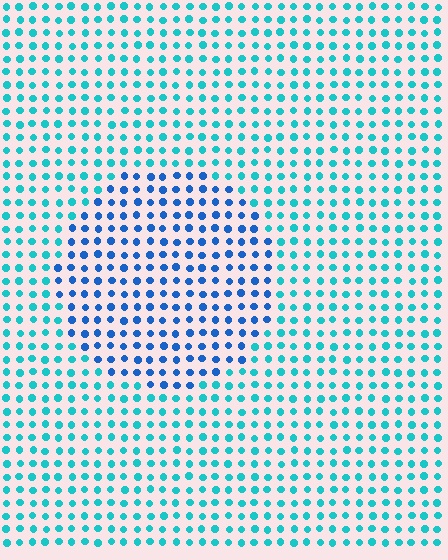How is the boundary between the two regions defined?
The boundary is defined purely by a slight shift in hue (about 36 degrees). Spacing, size, and orientation are identical on both sides.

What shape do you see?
I see a circle.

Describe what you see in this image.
The image is filled with small cyan elements in a uniform arrangement. A circle-shaped region is visible where the elements are tinted to a slightly different hue, forming a subtle color boundary.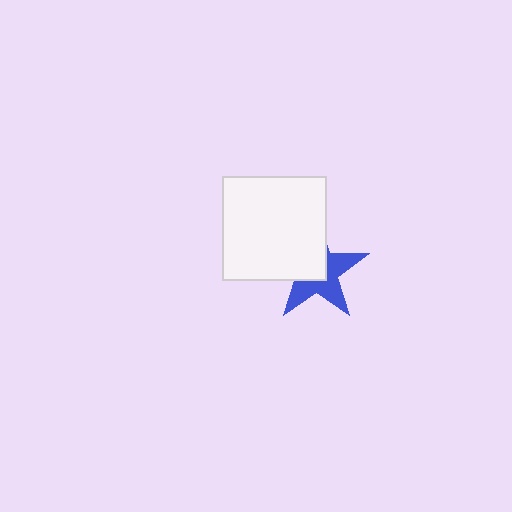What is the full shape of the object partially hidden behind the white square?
The partially hidden object is a blue star.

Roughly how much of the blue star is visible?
About half of it is visible (roughly 50%).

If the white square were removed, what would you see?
You would see the complete blue star.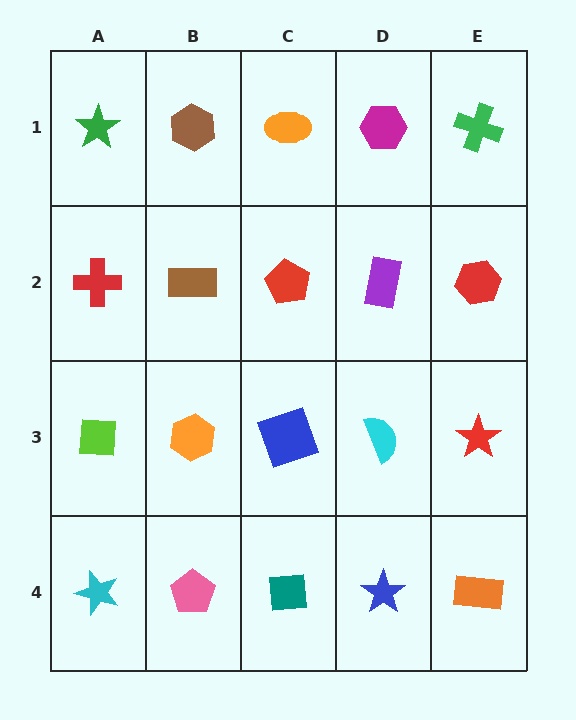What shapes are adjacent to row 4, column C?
A blue square (row 3, column C), a pink pentagon (row 4, column B), a blue star (row 4, column D).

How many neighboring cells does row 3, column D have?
4.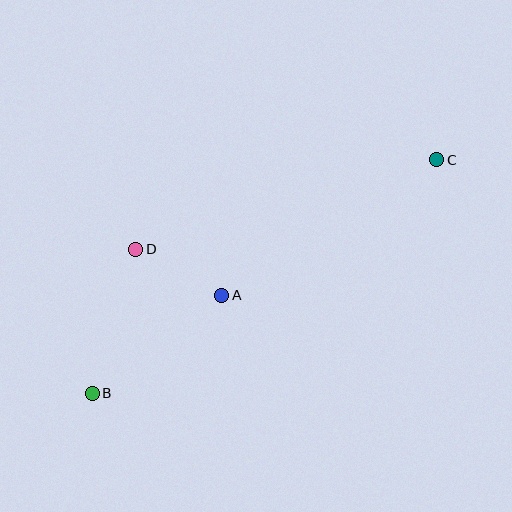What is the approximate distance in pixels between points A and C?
The distance between A and C is approximately 254 pixels.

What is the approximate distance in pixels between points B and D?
The distance between B and D is approximately 151 pixels.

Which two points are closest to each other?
Points A and D are closest to each other.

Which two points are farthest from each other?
Points B and C are farthest from each other.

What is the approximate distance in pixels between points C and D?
The distance between C and D is approximately 314 pixels.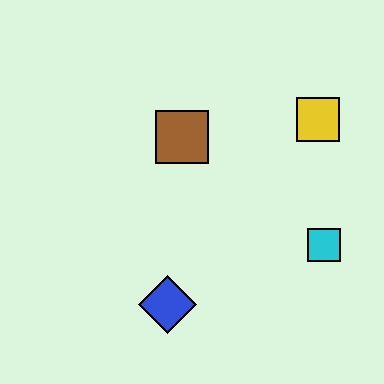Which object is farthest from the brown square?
The cyan square is farthest from the brown square.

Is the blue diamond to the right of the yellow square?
No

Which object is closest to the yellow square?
The cyan square is closest to the yellow square.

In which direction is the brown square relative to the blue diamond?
The brown square is above the blue diamond.